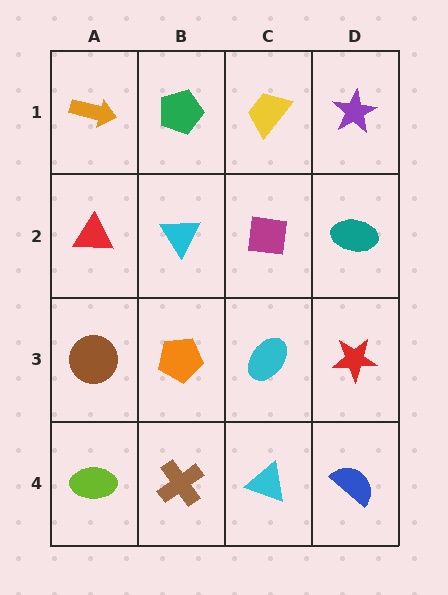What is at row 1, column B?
A green pentagon.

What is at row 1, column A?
An orange arrow.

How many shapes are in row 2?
4 shapes.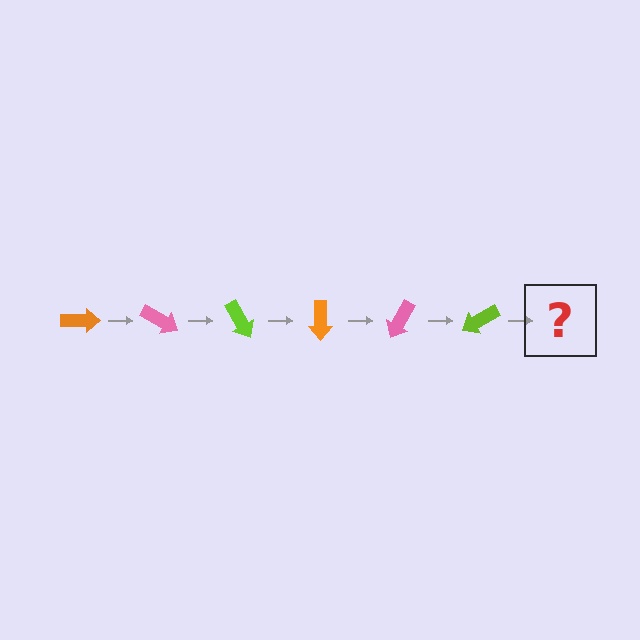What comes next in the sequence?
The next element should be an orange arrow, rotated 180 degrees from the start.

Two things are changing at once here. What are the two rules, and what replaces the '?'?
The two rules are that it rotates 30 degrees each step and the color cycles through orange, pink, and lime. The '?' should be an orange arrow, rotated 180 degrees from the start.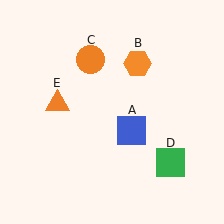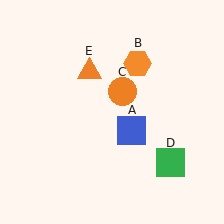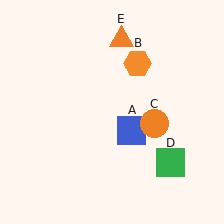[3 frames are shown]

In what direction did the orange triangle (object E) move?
The orange triangle (object E) moved up and to the right.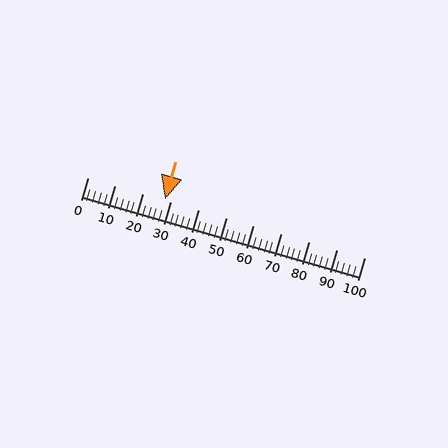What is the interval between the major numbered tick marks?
The major tick marks are spaced 10 units apart.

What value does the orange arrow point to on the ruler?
The orange arrow points to approximately 28.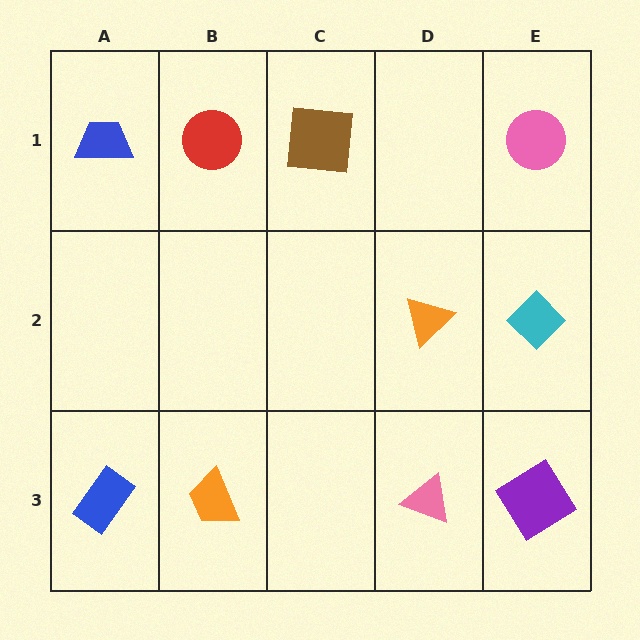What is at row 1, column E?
A pink circle.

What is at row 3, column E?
A purple diamond.